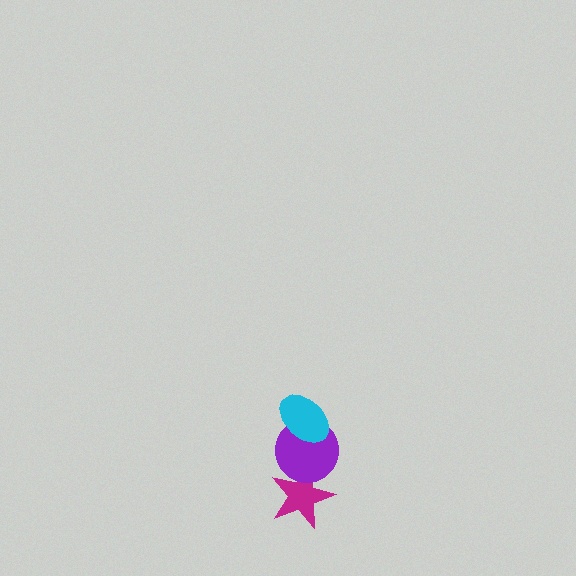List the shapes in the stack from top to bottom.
From top to bottom: the cyan ellipse, the purple circle, the magenta star.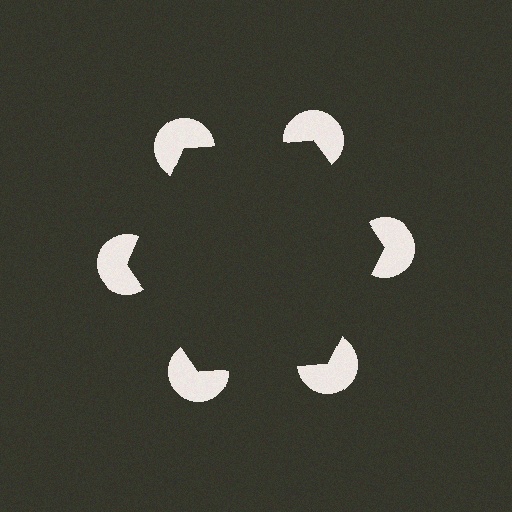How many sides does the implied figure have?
6 sides.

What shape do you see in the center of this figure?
An illusory hexagon — its edges are inferred from the aligned wedge cuts in the pac-man discs, not physically drawn.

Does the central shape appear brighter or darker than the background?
It typically appears slightly darker than the background, even though no actual brightness change is drawn.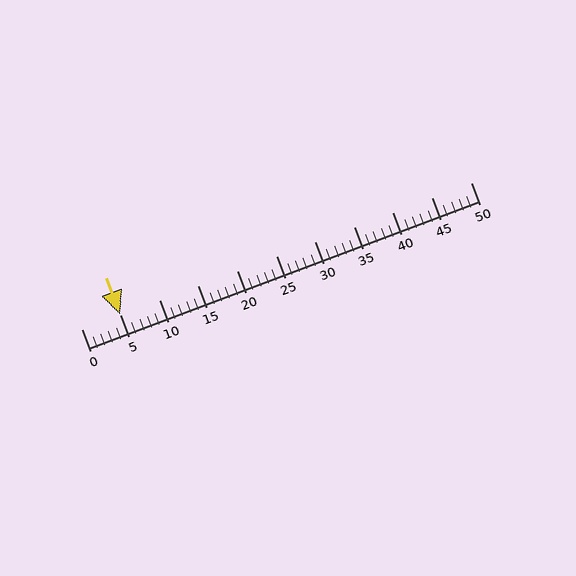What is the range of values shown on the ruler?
The ruler shows values from 0 to 50.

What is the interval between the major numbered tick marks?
The major tick marks are spaced 5 units apart.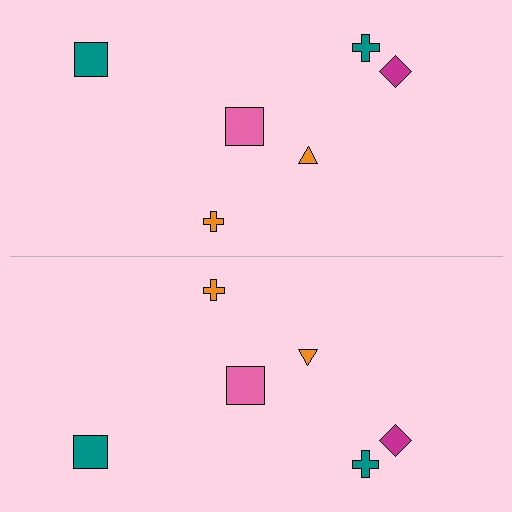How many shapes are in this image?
There are 12 shapes in this image.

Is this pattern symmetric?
Yes, this pattern has bilateral (reflection) symmetry.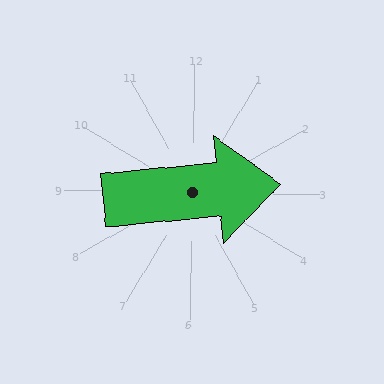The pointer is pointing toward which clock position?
Roughly 3 o'clock.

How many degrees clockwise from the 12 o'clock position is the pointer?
Approximately 84 degrees.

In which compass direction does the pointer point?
East.